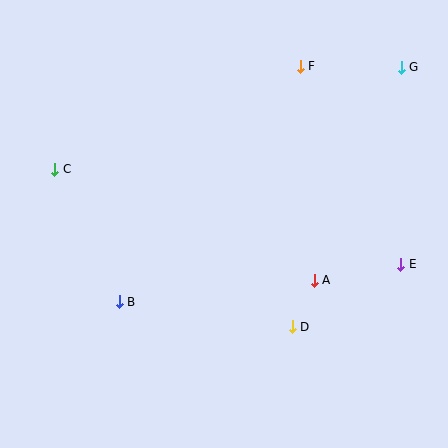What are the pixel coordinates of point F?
Point F is at (300, 66).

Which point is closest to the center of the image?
Point A at (314, 280) is closest to the center.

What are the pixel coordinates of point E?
Point E is at (401, 264).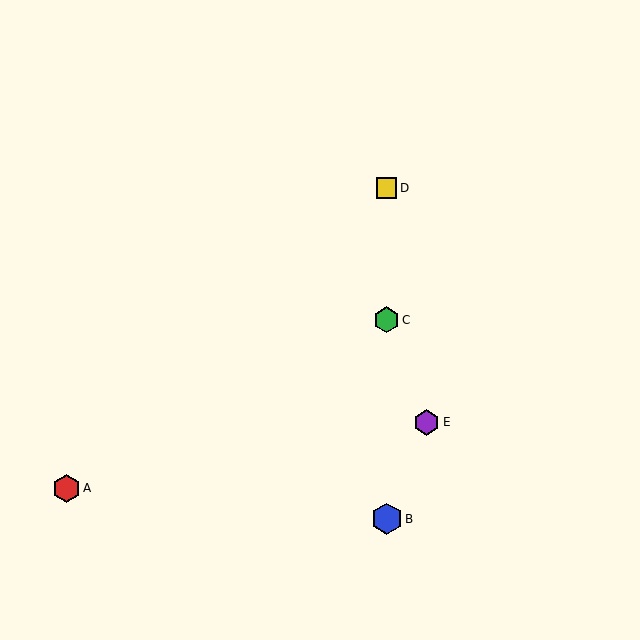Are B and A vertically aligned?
No, B is at x≈387 and A is at x≈66.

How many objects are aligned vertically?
3 objects (B, C, D) are aligned vertically.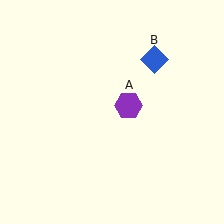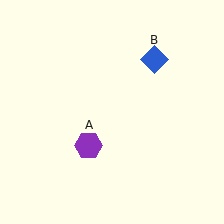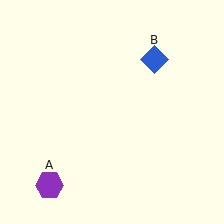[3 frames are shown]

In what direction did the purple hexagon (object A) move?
The purple hexagon (object A) moved down and to the left.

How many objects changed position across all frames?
1 object changed position: purple hexagon (object A).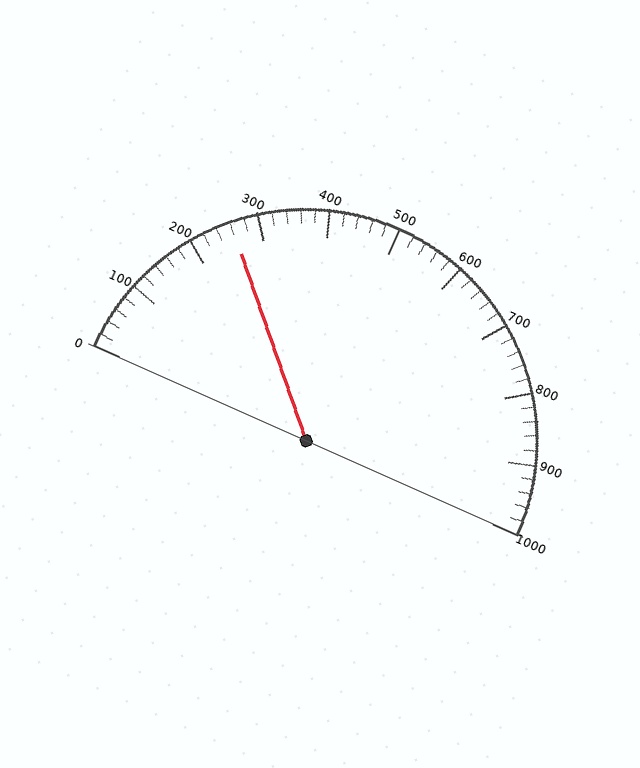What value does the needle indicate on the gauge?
The needle indicates approximately 260.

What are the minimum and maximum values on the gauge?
The gauge ranges from 0 to 1000.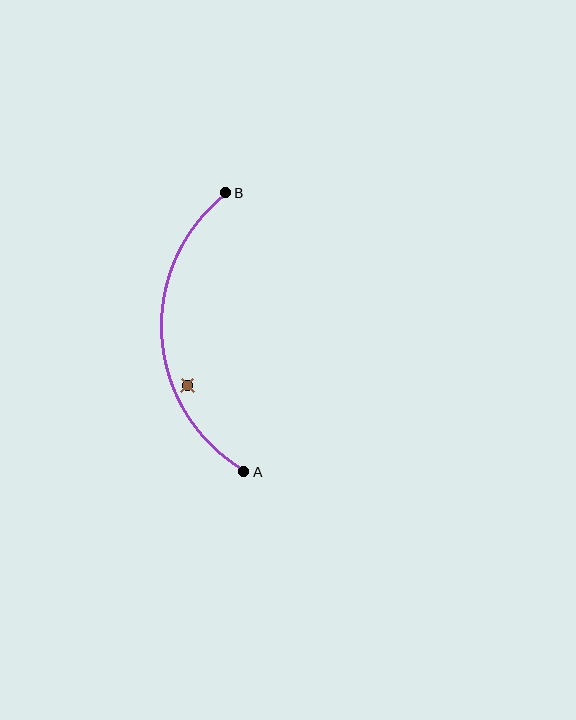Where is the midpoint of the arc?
The arc midpoint is the point on the curve farthest from the straight line joining A and B. It sits to the left of that line.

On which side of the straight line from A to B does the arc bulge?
The arc bulges to the left of the straight line connecting A and B.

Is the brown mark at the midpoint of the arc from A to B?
No — the brown mark does not lie on the arc at all. It sits slightly inside the curve.